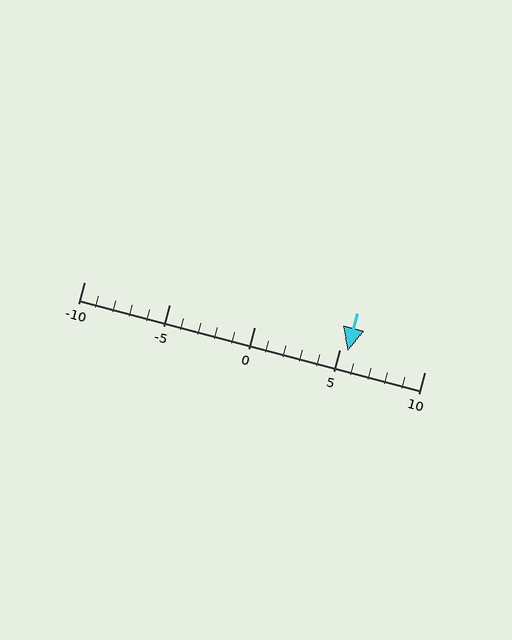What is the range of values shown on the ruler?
The ruler shows values from -10 to 10.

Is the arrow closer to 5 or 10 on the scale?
The arrow is closer to 5.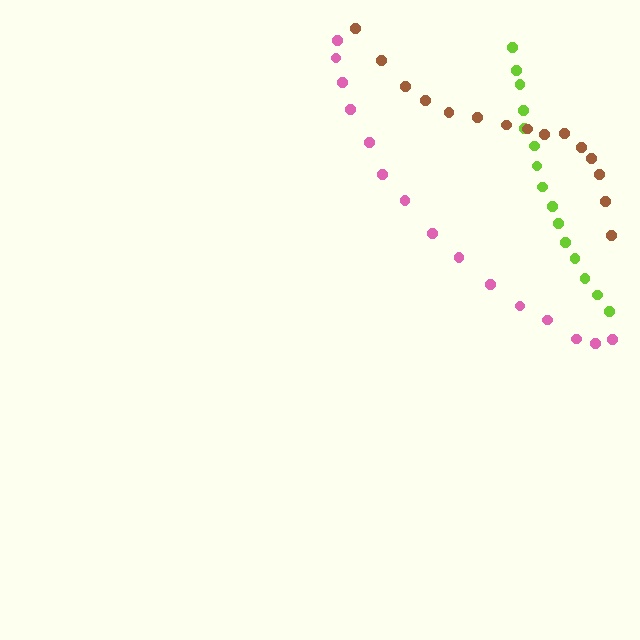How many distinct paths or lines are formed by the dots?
There are 3 distinct paths.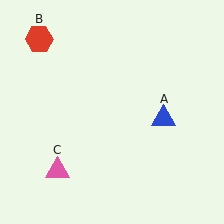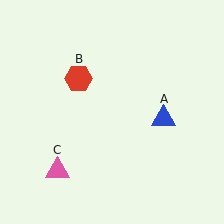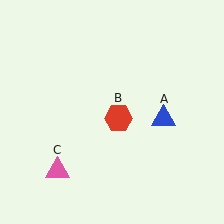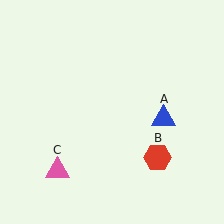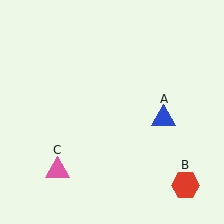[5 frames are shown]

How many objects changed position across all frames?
1 object changed position: red hexagon (object B).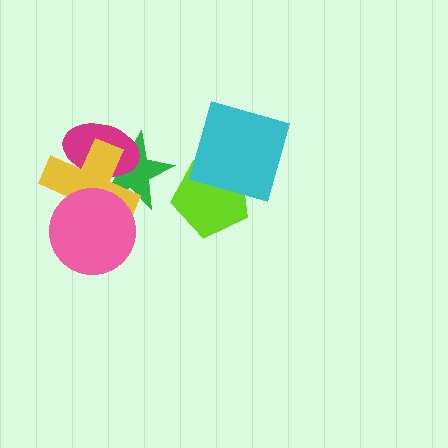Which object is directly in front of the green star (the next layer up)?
The magenta ellipse is directly in front of the green star.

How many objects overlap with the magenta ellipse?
2 objects overlap with the magenta ellipse.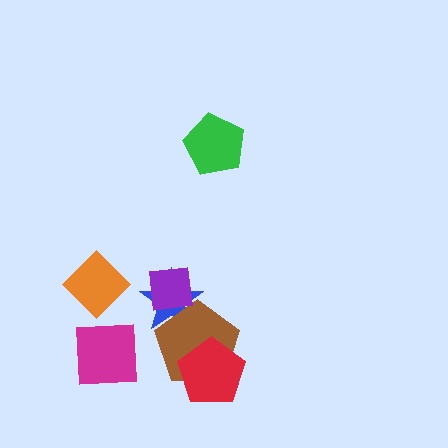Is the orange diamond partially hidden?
No, no other shape covers it.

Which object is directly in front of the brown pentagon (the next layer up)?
The purple square is directly in front of the brown pentagon.